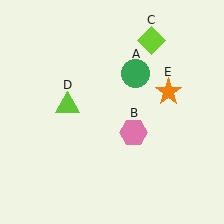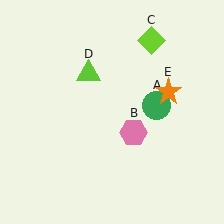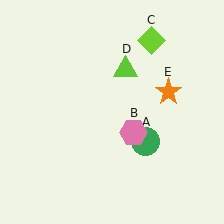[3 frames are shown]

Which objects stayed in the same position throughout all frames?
Pink hexagon (object B) and lime diamond (object C) and orange star (object E) remained stationary.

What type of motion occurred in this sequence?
The green circle (object A), lime triangle (object D) rotated clockwise around the center of the scene.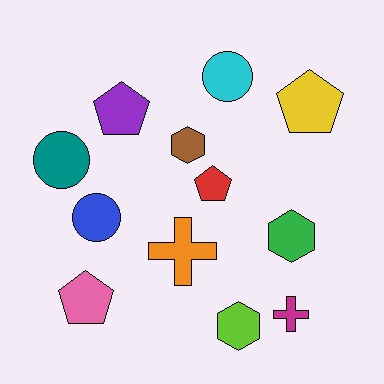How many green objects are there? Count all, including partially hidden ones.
There is 1 green object.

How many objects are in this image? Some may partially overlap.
There are 12 objects.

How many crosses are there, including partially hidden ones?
There are 2 crosses.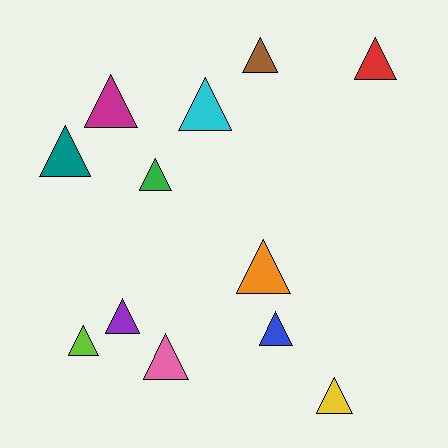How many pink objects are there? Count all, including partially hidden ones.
There is 1 pink object.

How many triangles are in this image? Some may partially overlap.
There are 12 triangles.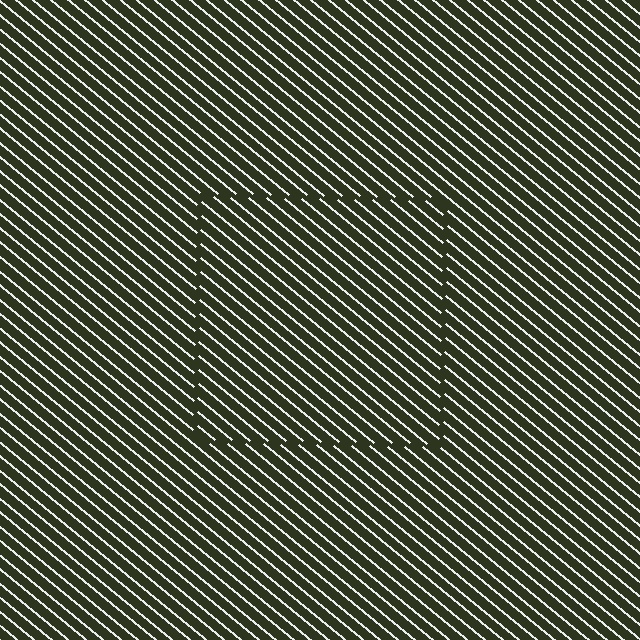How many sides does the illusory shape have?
4 sides — the line-ends trace a square.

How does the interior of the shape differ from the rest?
The interior of the shape contains the same grating, shifted by half a period — the contour is defined by the phase discontinuity where line-ends from the inner and outer gratings abut.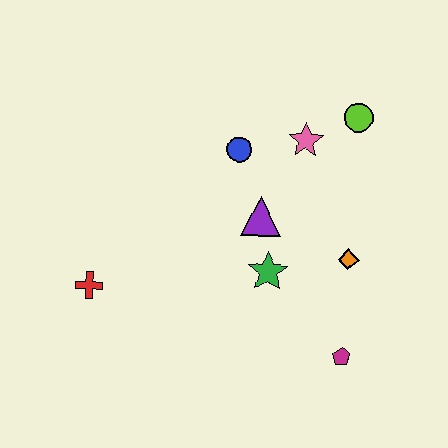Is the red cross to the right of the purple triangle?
No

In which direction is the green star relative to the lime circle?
The green star is below the lime circle.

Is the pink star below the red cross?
No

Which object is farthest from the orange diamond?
The red cross is farthest from the orange diamond.